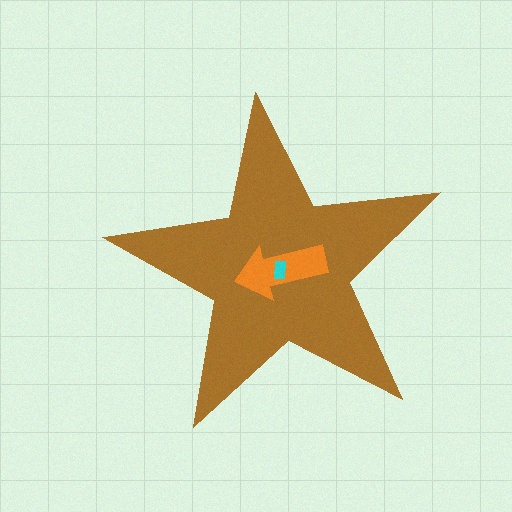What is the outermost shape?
The brown star.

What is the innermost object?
The cyan rectangle.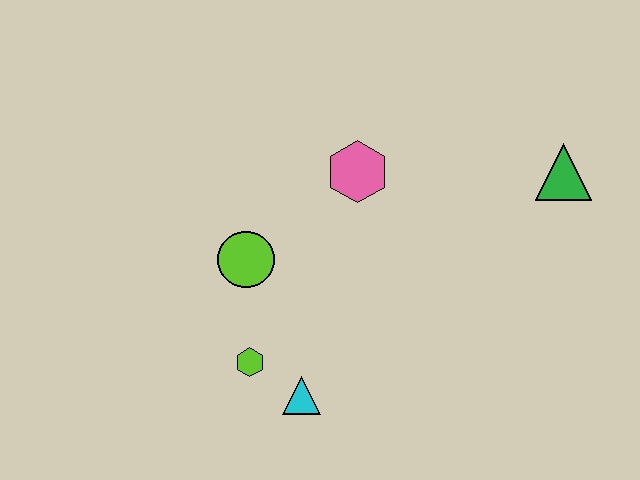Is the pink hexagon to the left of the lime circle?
No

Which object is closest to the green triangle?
The pink hexagon is closest to the green triangle.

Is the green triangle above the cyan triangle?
Yes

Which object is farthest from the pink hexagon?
The cyan triangle is farthest from the pink hexagon.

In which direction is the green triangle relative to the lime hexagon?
The green triangle is to the right of the lime hexagon.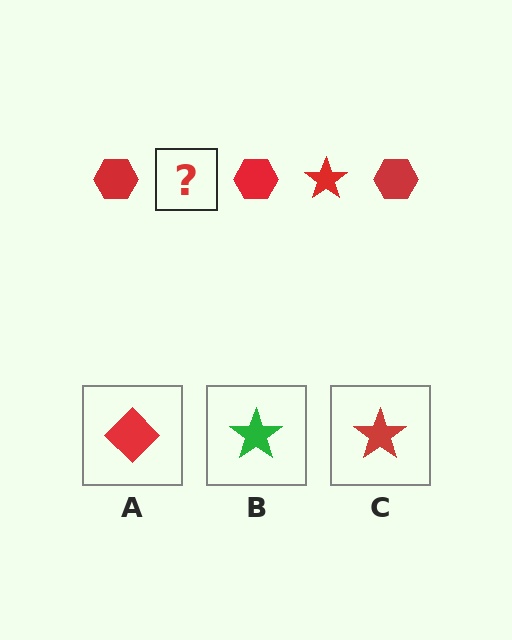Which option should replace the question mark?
Option C.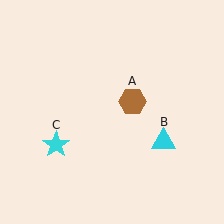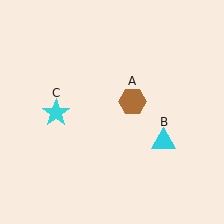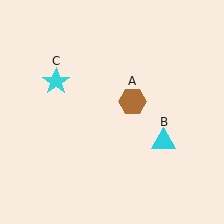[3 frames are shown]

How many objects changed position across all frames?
1 object changed position: cyan star (object C).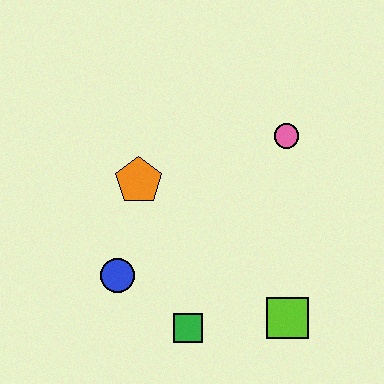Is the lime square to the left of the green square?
No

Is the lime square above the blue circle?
No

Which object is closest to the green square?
The blue circle is closest to the green square.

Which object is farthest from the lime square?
The orange pentagon is farthest from the lime square.